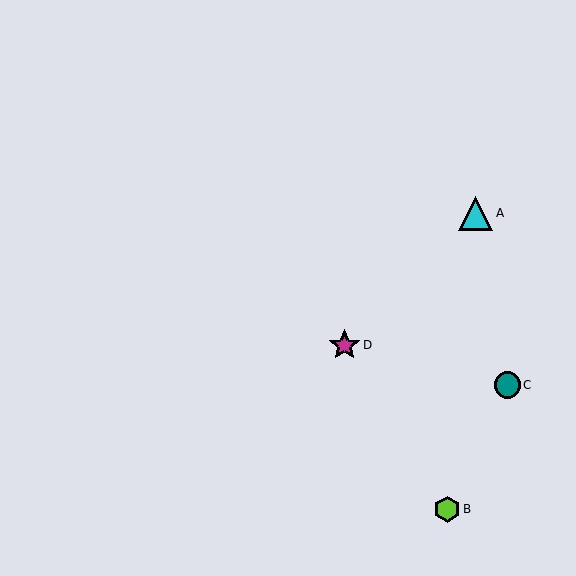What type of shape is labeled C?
Shape C is a teal circle.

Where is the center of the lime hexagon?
The center of the lime hexagon is at (447, 509).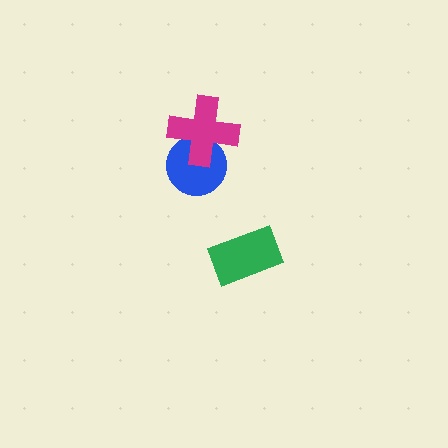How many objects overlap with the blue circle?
1 object overlaps with the blue circle.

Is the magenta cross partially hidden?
No, no other shape covers it.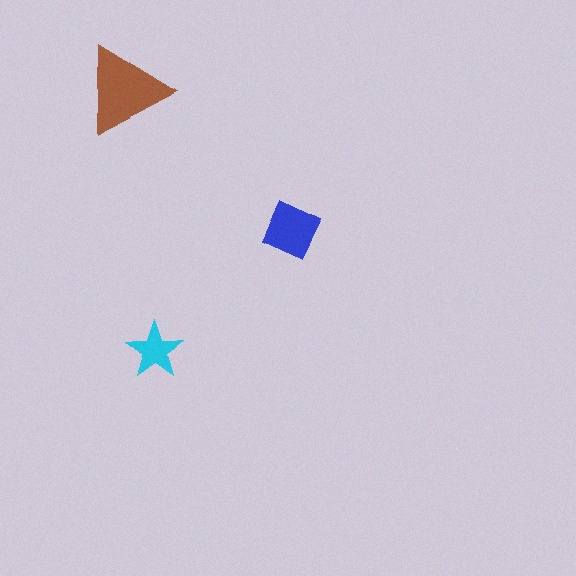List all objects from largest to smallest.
The brown triangle, the blue diamond, the cyan star.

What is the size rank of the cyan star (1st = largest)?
3rd.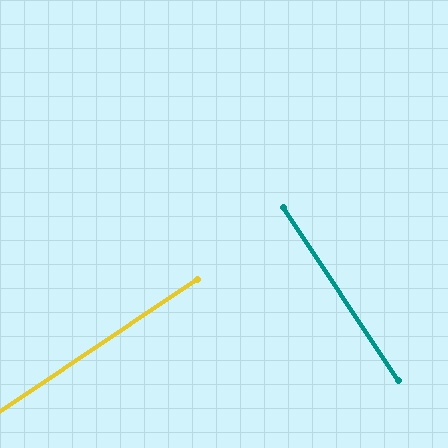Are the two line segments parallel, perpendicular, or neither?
Perpendicular — they meet at approximately 90°.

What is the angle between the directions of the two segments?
Approximately 90 degrees.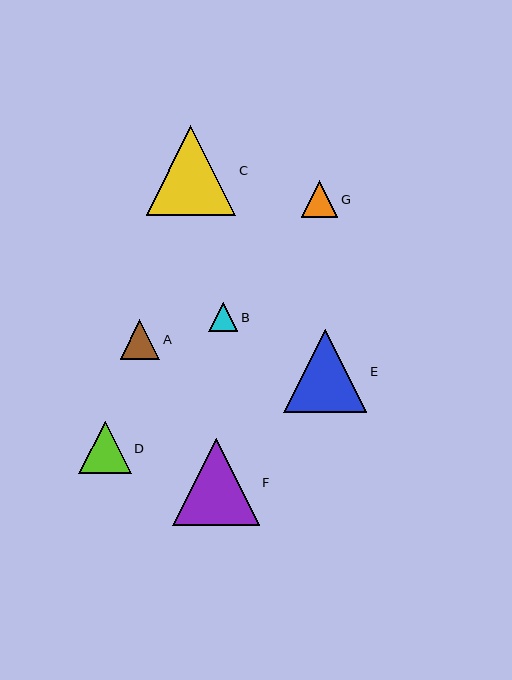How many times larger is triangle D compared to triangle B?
Triangle D is approximately 1.8 times the size of triangle B.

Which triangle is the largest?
Triangle C is the largest with a size of approximately 90 pixels.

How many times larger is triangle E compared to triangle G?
Triangle E is approximately 2.3 times the size of triangle G.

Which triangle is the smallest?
Triangle B is the smallest with a size of approximately 29 pixels.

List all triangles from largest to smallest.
From largest to smallest: C, F, E, D, A, G, B.